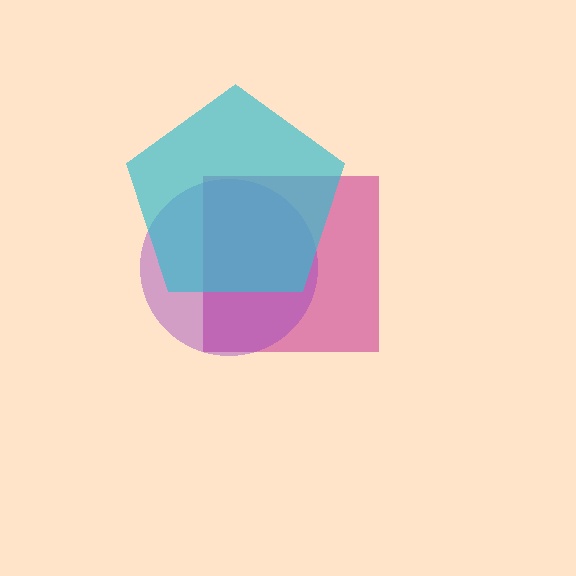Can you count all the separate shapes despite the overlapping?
Yes, there are 3 separate shapes.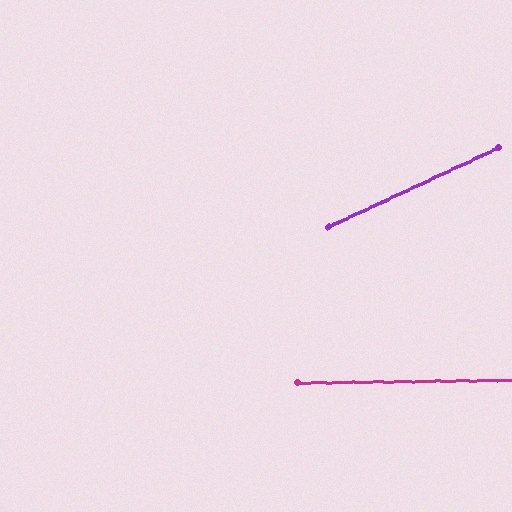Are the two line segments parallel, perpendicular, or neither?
Neither parallel nor perpendicular — they differ by about 24°.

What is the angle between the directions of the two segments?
Approximately 24 degrees.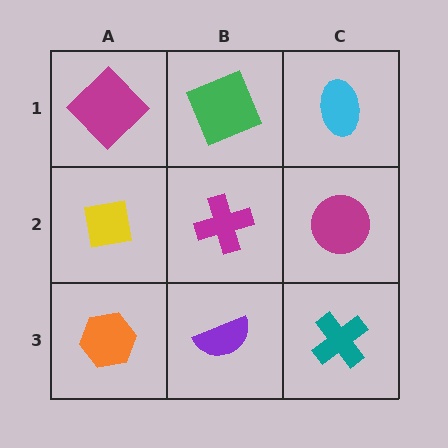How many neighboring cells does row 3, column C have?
2.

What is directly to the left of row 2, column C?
A magenta cross.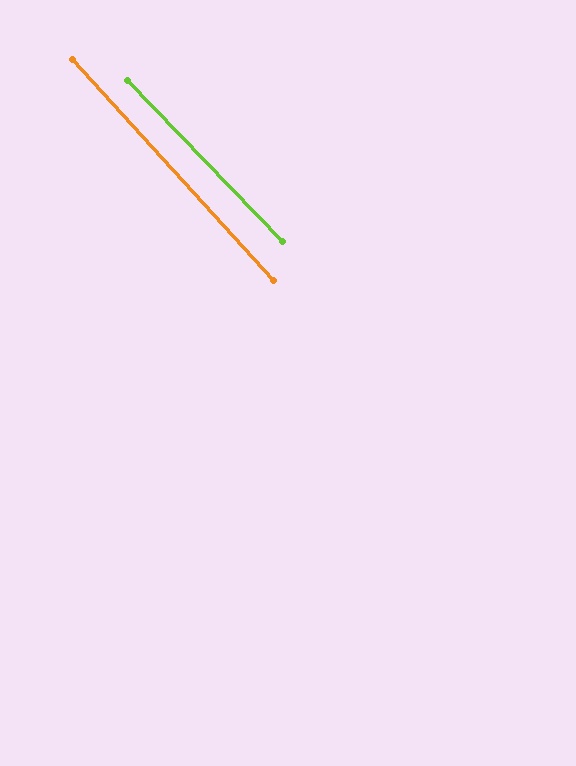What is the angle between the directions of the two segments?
Approximately 2 degrees.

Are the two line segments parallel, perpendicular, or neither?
Parallel — their directions differ by only 1.7°.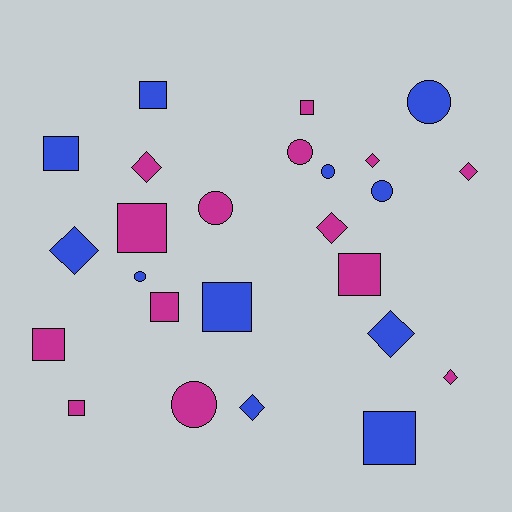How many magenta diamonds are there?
There are 5 magenta diamonds.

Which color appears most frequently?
Magenta, with 14 objects.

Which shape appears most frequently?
Square, with 10 objects.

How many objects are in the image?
There are 25 objects.